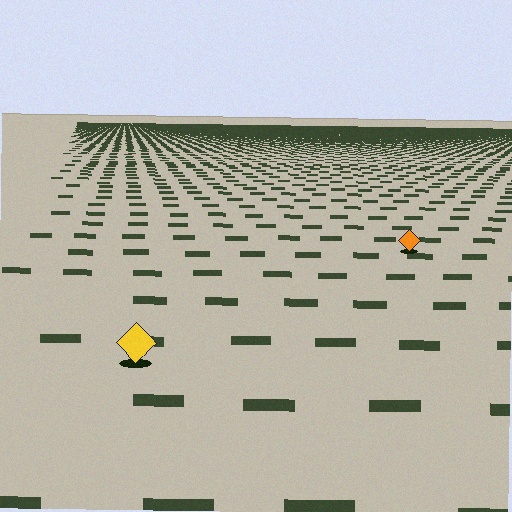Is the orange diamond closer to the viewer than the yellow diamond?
No. The yellow diamond is closer — you can tell from the texture gradient: the ground texture is coarser near it.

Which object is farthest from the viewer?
The orange diamond is farthest from the viewer. It appears smaller and the ground texture around it is denser.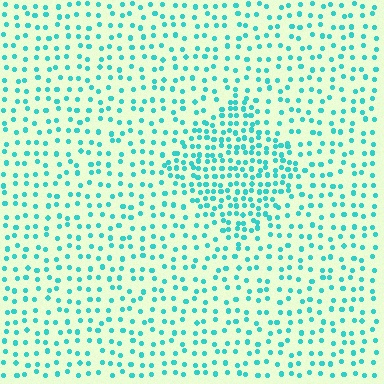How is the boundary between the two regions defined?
The boundary is defined by a change in element density (approximately 2.0x ratio). All elements are the same color, size, and shape.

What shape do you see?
I see a diamond.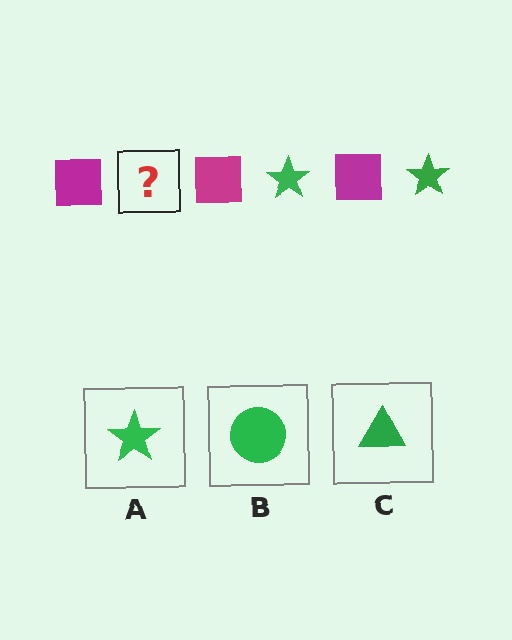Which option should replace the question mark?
Option A.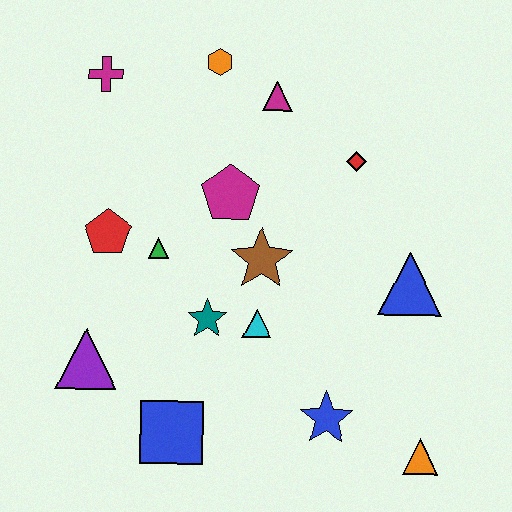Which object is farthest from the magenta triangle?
The orange triangle is farthest from the magenta triangle.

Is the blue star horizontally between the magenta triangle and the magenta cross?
No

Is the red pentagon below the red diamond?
Yes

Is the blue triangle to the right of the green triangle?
Yes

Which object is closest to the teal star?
The cyan triangle is closest to the teal star.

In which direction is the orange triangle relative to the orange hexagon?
The orange triangle is below the orange hexagon.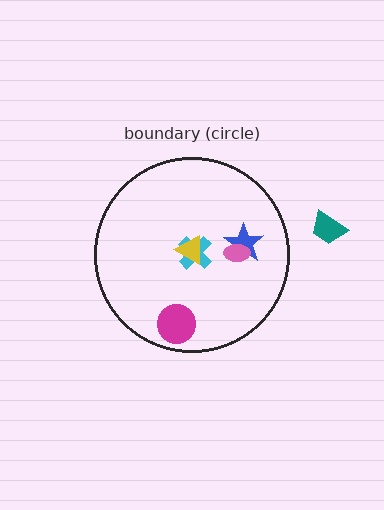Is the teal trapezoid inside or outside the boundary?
Outside.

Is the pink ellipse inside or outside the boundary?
Inside.